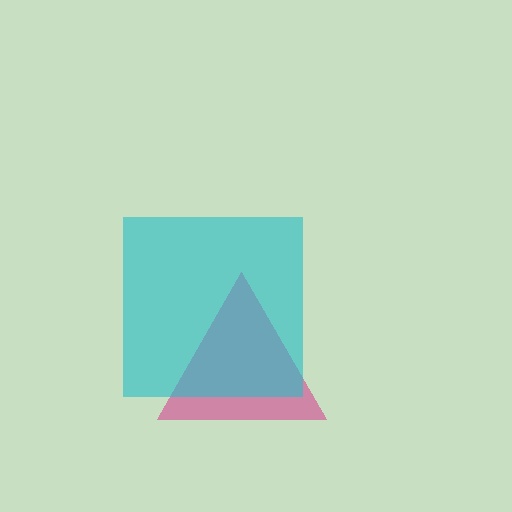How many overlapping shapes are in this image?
There are 2 overlapping shapes in the image.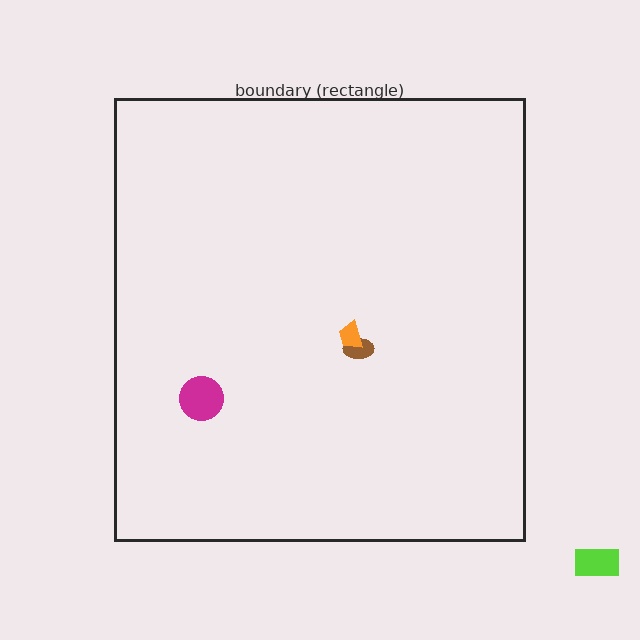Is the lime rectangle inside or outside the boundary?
Outside.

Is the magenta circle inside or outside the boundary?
Inside.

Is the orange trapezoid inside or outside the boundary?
Inside.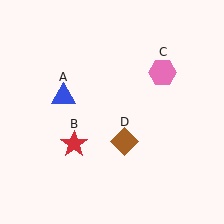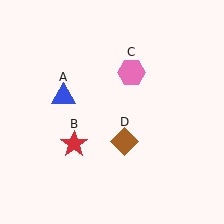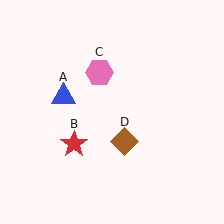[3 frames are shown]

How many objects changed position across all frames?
1 object changed position: pink hexagon (object C).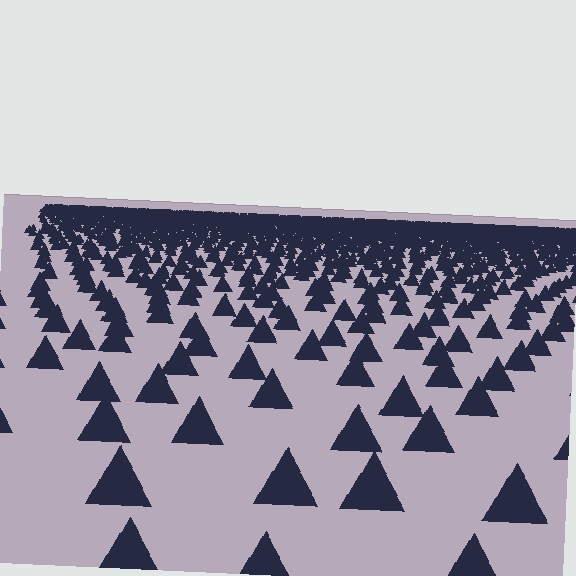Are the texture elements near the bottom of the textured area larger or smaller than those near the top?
Larger. Near the bottom, elements are closer to the viewer and appear at a bigger on-screen size.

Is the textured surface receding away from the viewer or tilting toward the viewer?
The surface is receding away from the viewer. Texture elements get smaller and denser toward the top.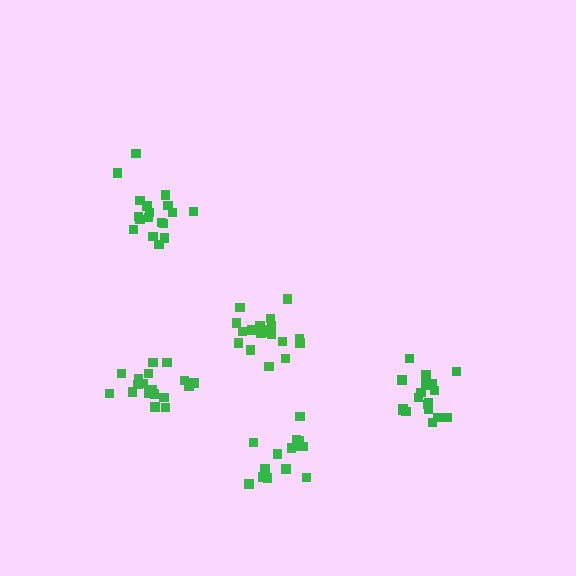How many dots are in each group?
Group 1: 19 dots, Group 2: 18 dots, Group 3: 14 dots, Group 4: 18 dots, Group 5: 19 dots (88 total).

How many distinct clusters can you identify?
There are 5 distinct clusters.